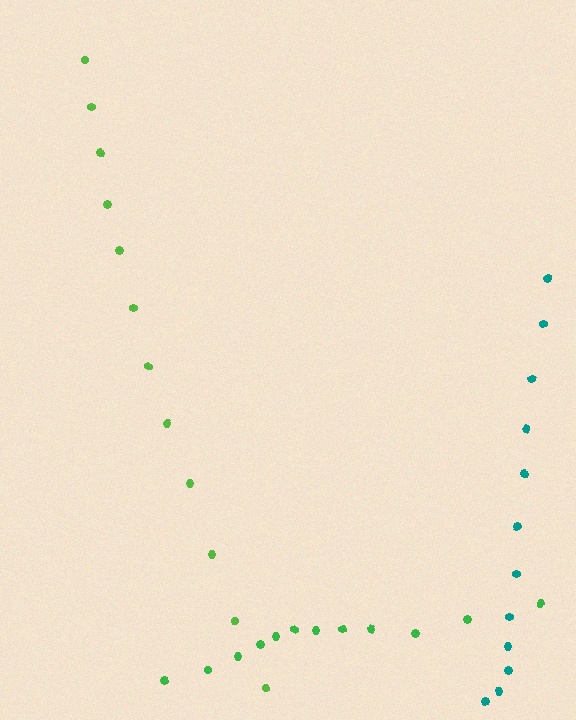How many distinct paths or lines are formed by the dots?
There are 3 distinct paths.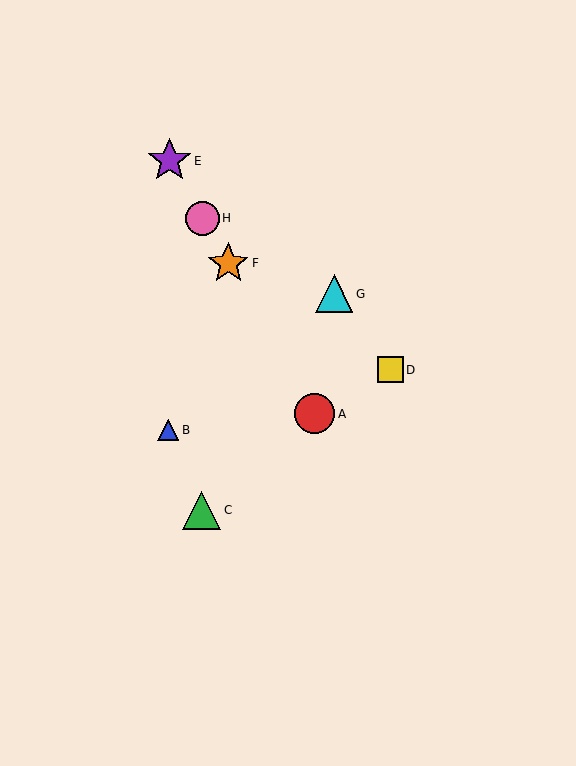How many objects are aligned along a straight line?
4 objects (A, E, F, H) are aligned along a straight line.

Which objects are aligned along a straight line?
Objects A, E, F, H are aligned along a straight line.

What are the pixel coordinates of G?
Object G is at (334, 294).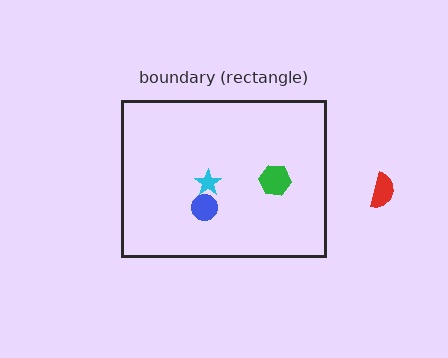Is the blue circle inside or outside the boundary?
Inside.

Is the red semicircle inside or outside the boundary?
Outside.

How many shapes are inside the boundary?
3 inside, 1 outside.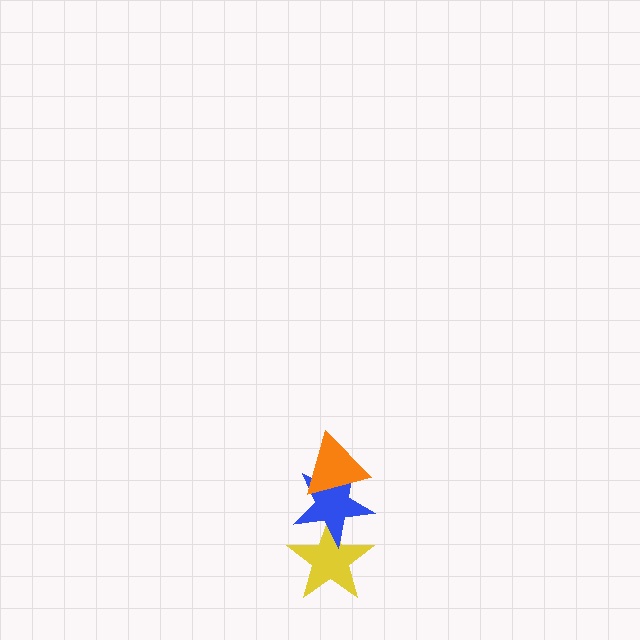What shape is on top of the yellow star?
The blue star is on top of the yellow star.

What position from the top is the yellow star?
The yellow star is 3rd from the top.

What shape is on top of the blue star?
The orange triangle is on top of the blue star.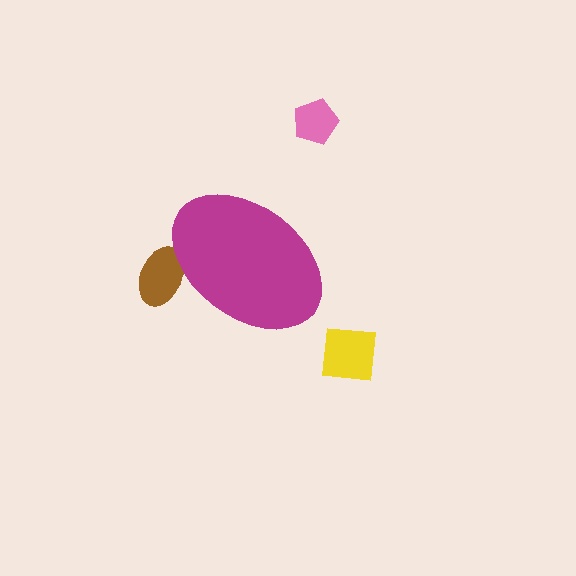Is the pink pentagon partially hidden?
No, the pink pentagon is fully visible.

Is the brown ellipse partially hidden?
Yes, the brown ellipse is partially hidden behind the magenta ellipse.